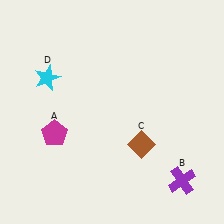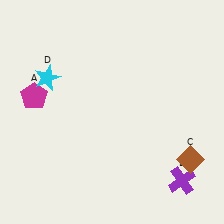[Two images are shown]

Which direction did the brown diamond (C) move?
The brown diamond (C) moved right.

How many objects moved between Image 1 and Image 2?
2 objects moved between the two images.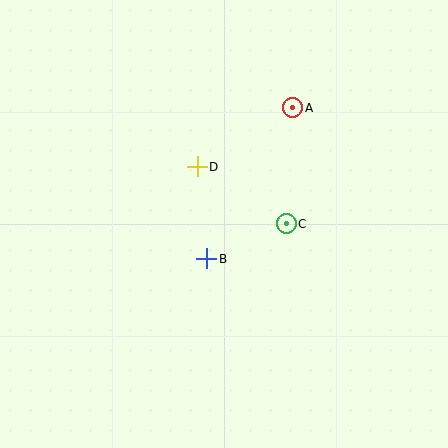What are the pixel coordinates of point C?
Point C is at (286, 224).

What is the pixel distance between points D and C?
The distance between D and C is 106 pixels.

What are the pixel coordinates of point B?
Point B is at (207, 259).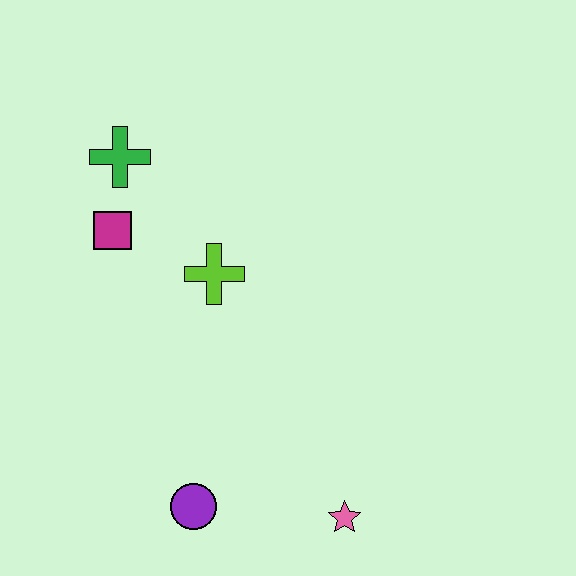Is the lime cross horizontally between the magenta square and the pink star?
Yes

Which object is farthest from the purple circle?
The green cross is farthest from the purple circle.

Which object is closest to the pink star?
The purple circle is closest to the pink star.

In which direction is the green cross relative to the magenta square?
The green cross is above the magenta square.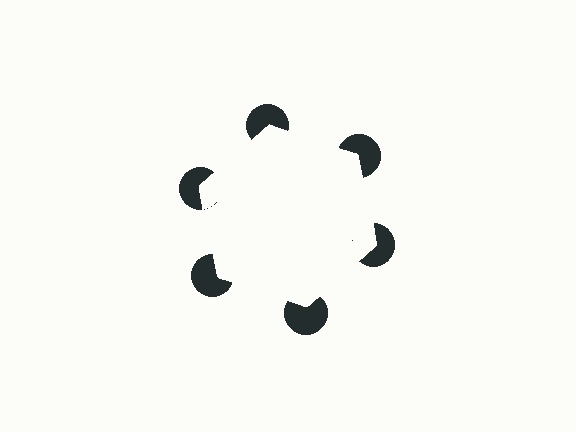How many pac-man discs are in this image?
There are 6 — one at each vertex of the illusory hexagon.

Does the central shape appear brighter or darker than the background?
It typically appears slightly brighter than the background, even though no actual brightness change is drawn.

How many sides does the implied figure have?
6 sides.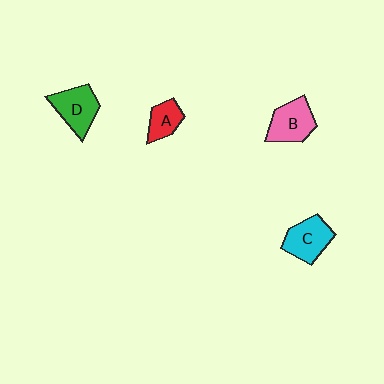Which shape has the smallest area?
Shape A (red).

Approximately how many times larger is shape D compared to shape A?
Approximately 1.5 times.